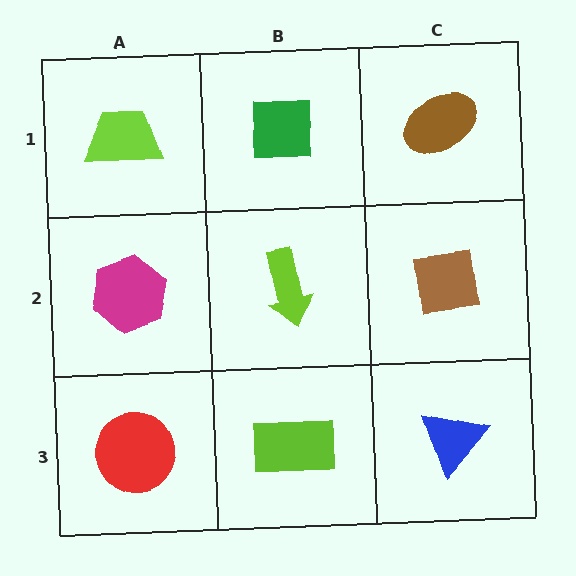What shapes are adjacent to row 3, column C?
A brown square (row 2, column C), a lime rectangle (row 3, column B).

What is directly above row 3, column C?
A brown square.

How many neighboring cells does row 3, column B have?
3.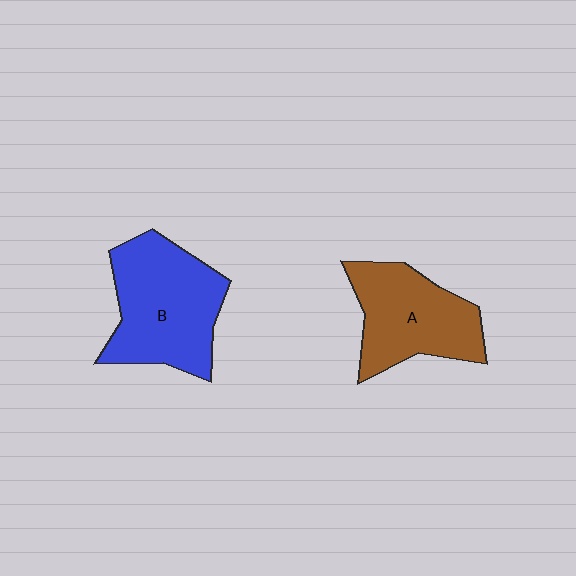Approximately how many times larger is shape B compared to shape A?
Approximately 1.2 times.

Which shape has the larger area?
Shape B (blue).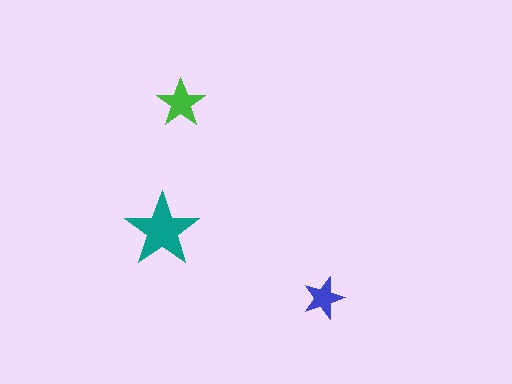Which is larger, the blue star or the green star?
The green one.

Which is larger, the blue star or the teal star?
The teal one.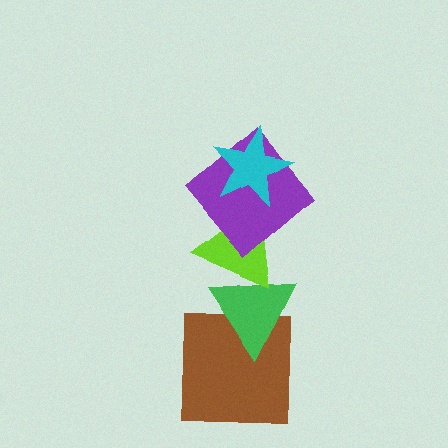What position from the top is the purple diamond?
The purple diamond is 2nd from the top.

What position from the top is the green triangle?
The green triangle is 4th from the top.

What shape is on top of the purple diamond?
The cyan star is on top of the purple diamond.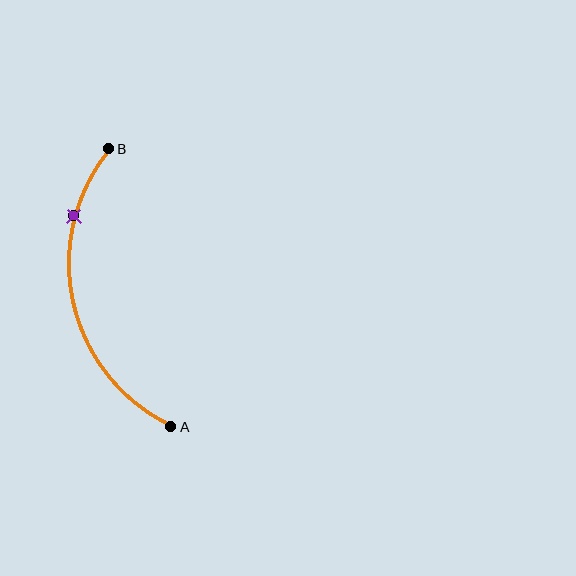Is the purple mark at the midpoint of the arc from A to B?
No. The purple mark lies on the arc but is closer to endpoint B. The arc midpoint would be at the point on the curve equidistant along the arc from both A and B.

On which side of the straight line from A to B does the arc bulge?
The arc bulges to the left of the straight line connecting A and B.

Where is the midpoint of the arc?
The arc midpoint is the point on the curve farthest from the straight line joining A and B. It sits to the left of that line.